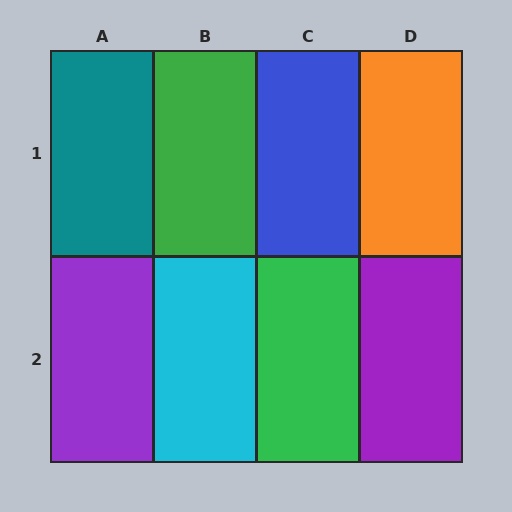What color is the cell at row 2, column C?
Green.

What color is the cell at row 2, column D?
Purple.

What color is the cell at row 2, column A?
Purple.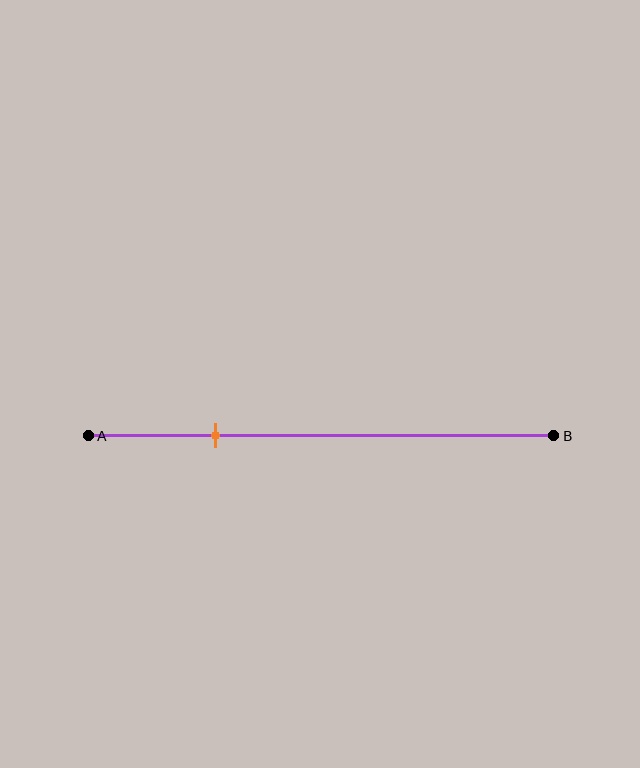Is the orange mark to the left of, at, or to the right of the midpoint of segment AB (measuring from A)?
The orange mark is to the left of the midpoint of segment AB.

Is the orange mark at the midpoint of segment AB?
No, the mark is at about 25% from A, not at the 50% midpoint.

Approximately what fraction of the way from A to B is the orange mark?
The orange mark is approximately 25% of the way from A to B.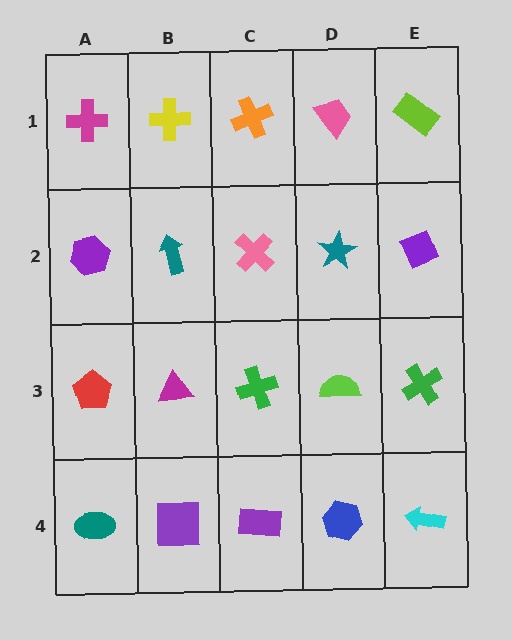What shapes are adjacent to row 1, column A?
A purple hexagon (row 2, column A), a yellow cross (row 1, column B).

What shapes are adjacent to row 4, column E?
A green cross (row 3, column E), a blue hexagon (row 4, column D).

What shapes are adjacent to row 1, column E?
A purple diamond (row 2, column E), a pink trapezoid (row 1, column D).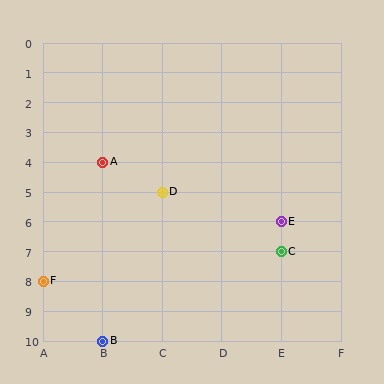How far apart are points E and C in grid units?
Points E and C are 1 row apart.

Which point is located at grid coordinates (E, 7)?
Point C is at (E, 7).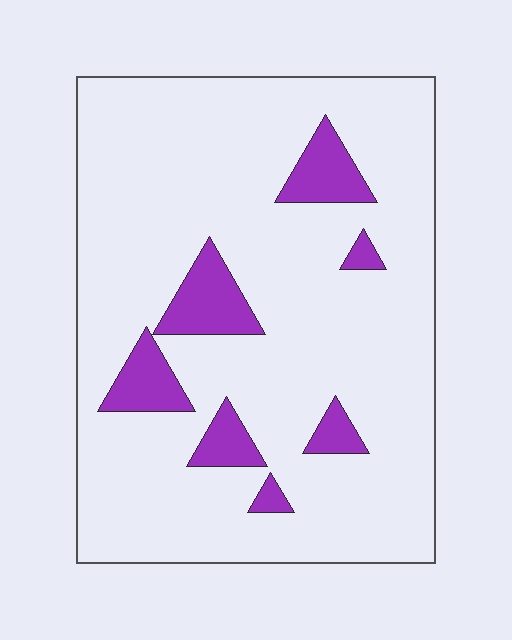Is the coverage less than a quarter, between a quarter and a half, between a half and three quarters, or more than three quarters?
Less than a quarter.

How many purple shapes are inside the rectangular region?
7.